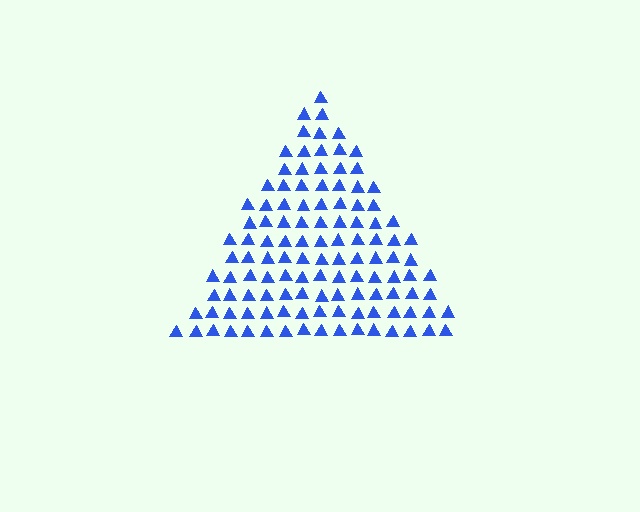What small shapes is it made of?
It is made of small triangles.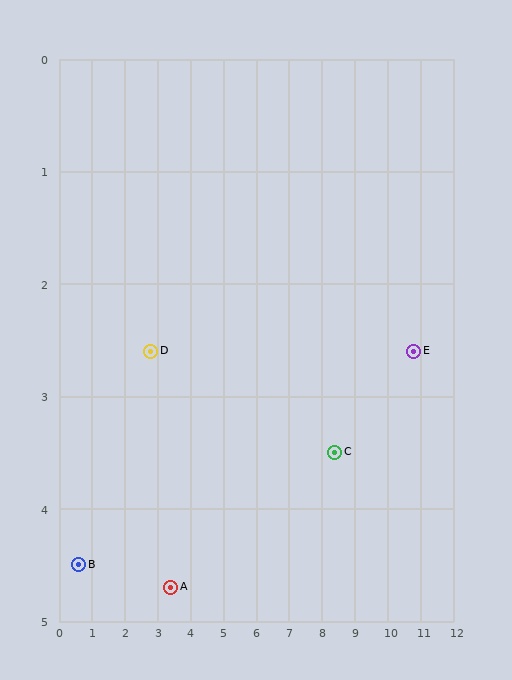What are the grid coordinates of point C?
Point C is at approximately (8.4, 3.5).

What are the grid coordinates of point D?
Point D is at approximately (2.8, 2.6).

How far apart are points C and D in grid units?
Points C and D are about 5.7 grid units apart.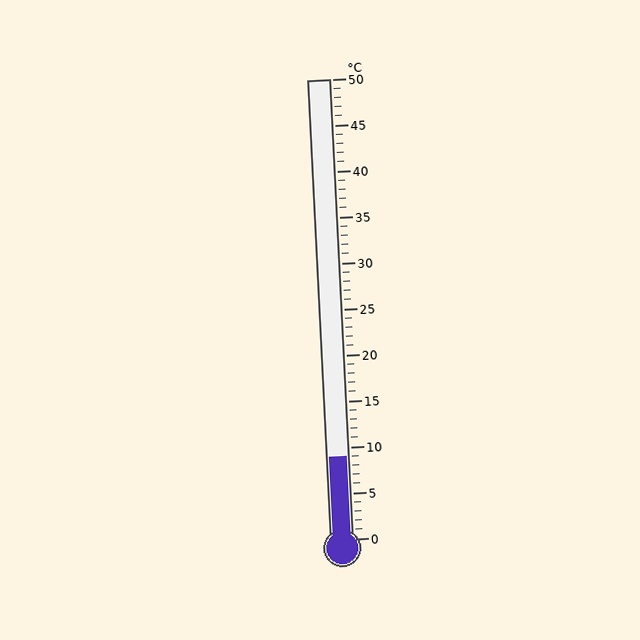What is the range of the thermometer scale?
The thermometer scale ranges from 0°C to 50°C.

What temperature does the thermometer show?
The thermometer shows approximately 9°C.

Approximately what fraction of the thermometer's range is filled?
The thermometer is filled to approximately 20% of its range.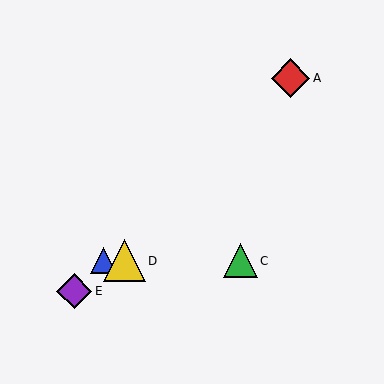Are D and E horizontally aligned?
No, D is at y≈261 and E is at y≈291.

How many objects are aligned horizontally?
3 objects (B, C, D) are aligned horizontally.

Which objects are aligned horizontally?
Objects B, C, D are aligned horizontally.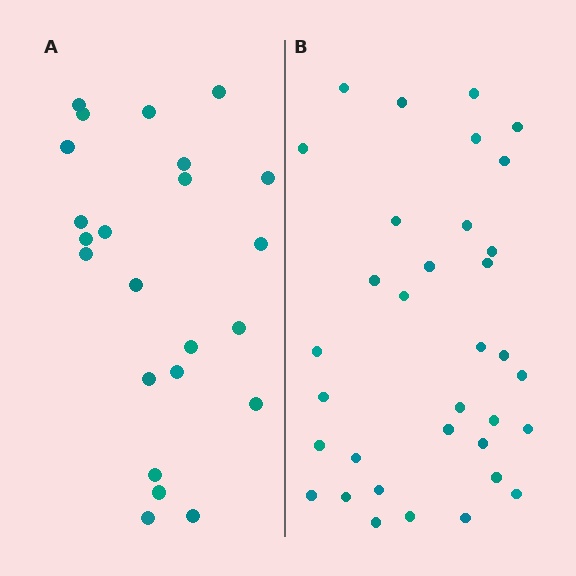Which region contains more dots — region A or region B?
Region B (the right region) has more dots.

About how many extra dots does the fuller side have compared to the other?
Region B has roughly 12 or so more dots than region A.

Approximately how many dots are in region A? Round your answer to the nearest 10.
About 20 dots. (The exact count is 23, which rounds to 20.)